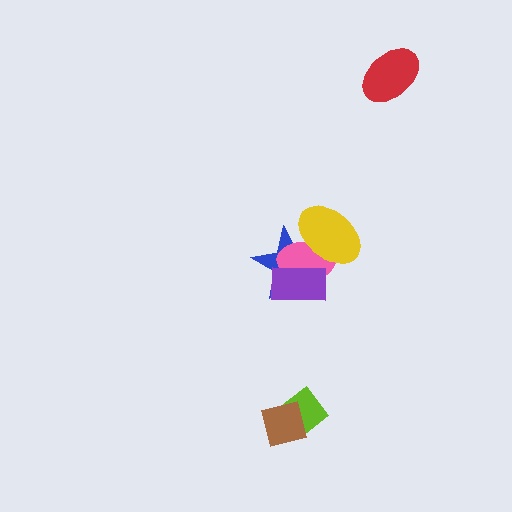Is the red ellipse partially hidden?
No, no other shape covers it.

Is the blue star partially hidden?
Yes, it is partially covered by another shape.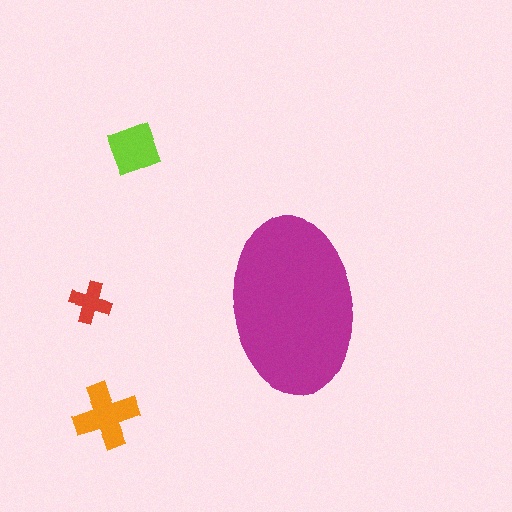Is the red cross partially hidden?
No, the red cross is fully visible.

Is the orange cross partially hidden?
No, the orange cross is fully visible.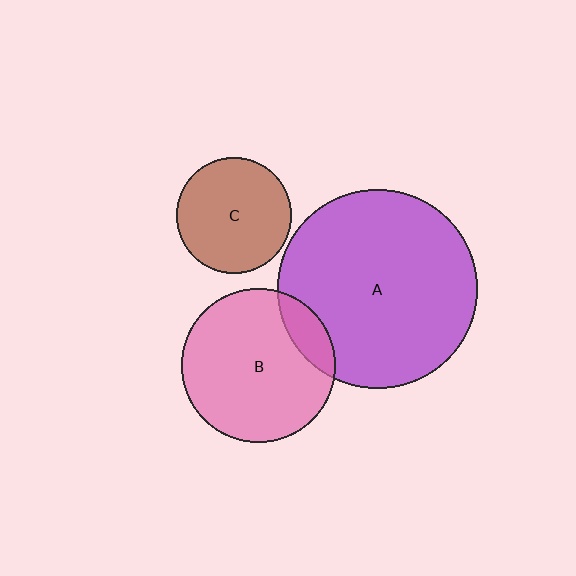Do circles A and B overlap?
Yes.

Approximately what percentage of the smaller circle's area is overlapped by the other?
Approximately 15%.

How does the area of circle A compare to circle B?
Approximately 1.7 times.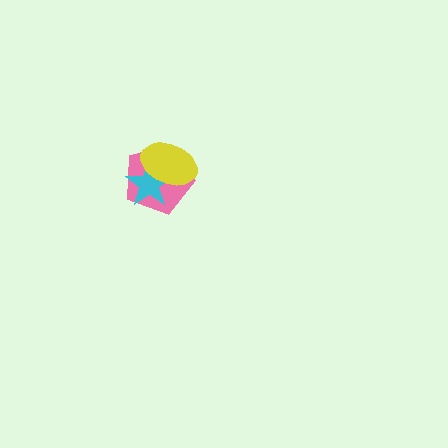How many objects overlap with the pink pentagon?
2 objects overlap with the pink pentagon.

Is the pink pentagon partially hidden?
Yes, it is partially covered by another shape.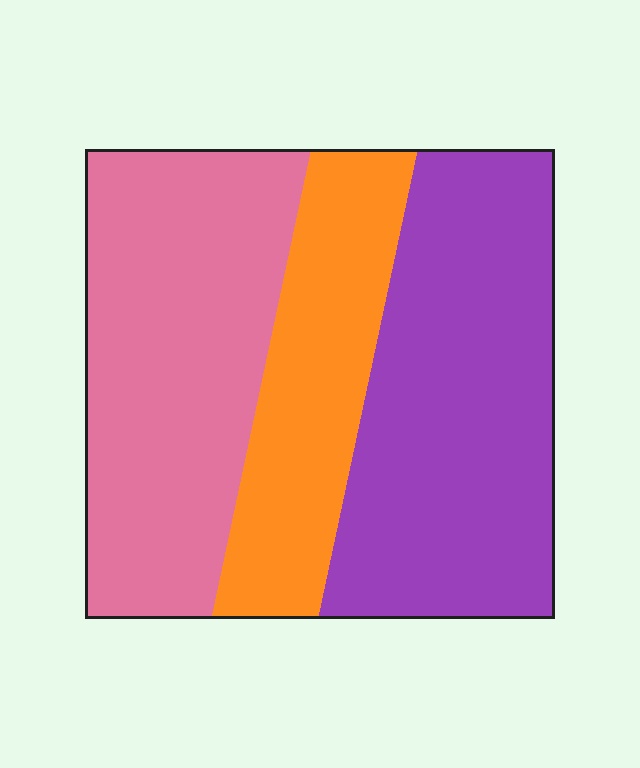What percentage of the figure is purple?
Purple covers about 40% of the figure.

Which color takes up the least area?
Orange, at roughly 25%.